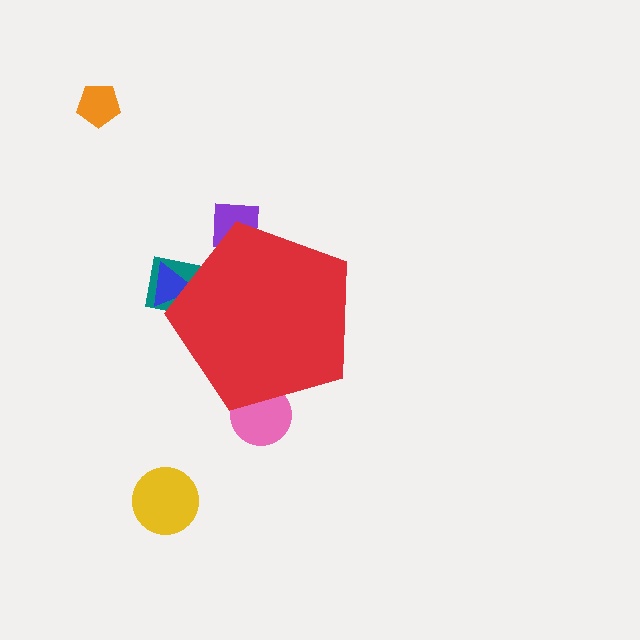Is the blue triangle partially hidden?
Yes, the blue triangle is partially hidden behind the red pentagon.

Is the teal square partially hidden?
Yes, the teal square is partially hidden behind the red pentagon.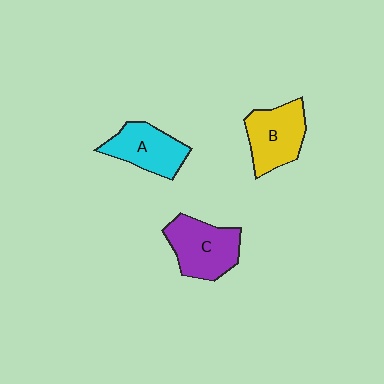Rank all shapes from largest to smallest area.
From largest to smallest: C (purple), B (yellow), A (cyan).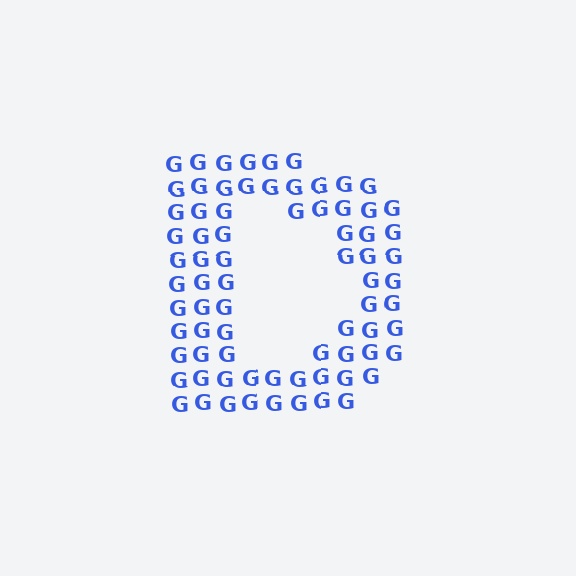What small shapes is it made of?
It is made of small letter G's.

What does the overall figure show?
The overall figure shows the letter D.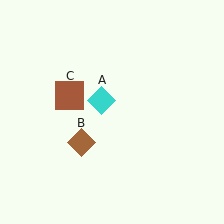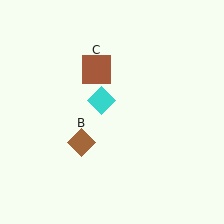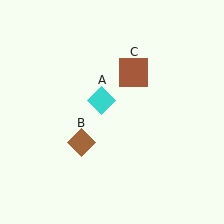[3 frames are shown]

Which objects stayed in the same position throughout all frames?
Cyan diamond (object A) and brown diamond (object B) remained stationary.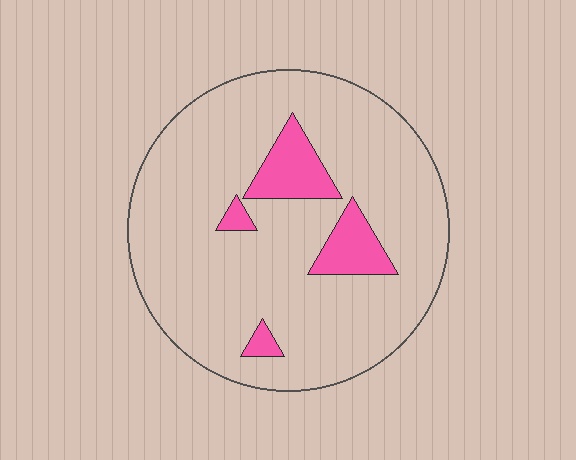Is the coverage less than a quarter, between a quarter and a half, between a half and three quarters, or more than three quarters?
Less than a quarter.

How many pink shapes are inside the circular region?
4.